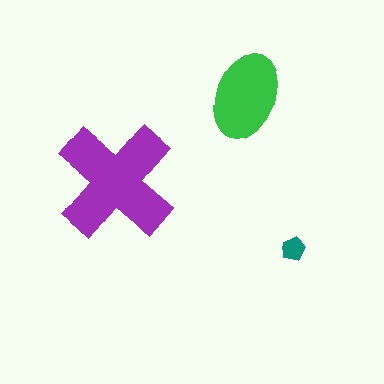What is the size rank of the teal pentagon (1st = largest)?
3rd.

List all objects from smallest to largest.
The teal pentagon, the green ellipse, the purple cross.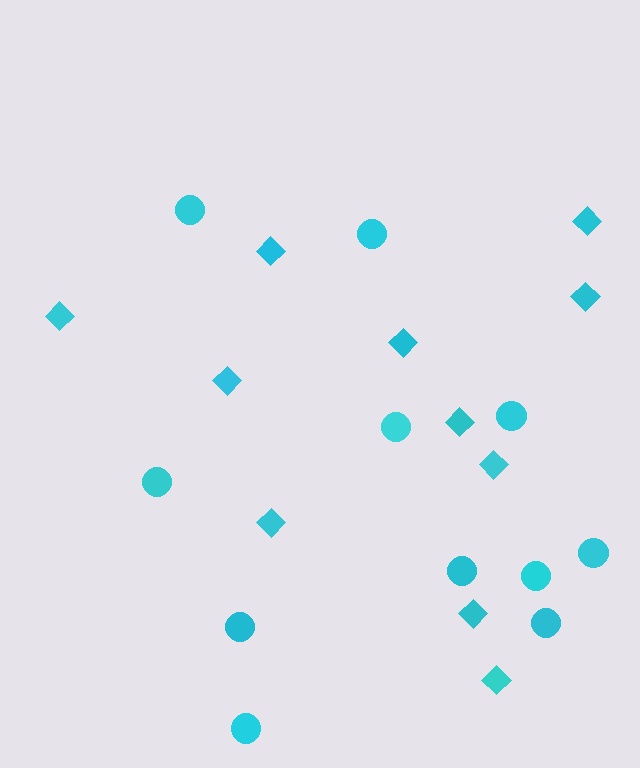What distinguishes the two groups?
There are 2 groups: one group of circles (11) and one group of diamonds (11).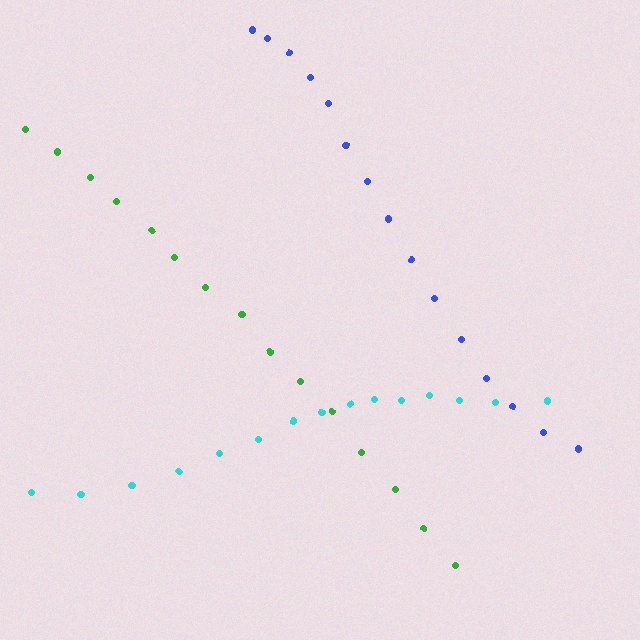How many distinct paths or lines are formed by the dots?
There are 3 distinct paths.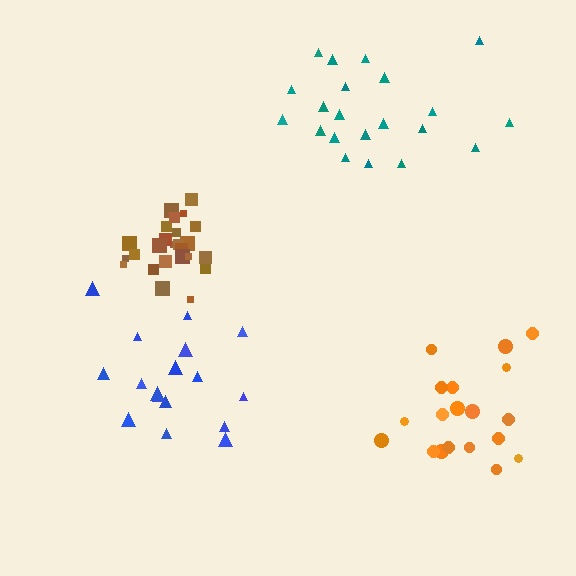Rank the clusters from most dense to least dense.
brown, orange, blue, teal.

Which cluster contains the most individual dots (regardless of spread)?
Brown (25).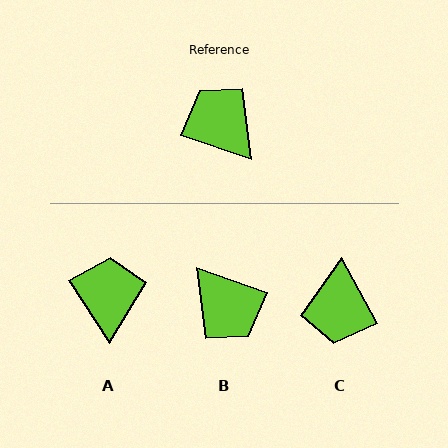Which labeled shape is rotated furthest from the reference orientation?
B, about 180 degrees away.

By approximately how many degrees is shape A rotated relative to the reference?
Approximately 38 degrees clockwise.